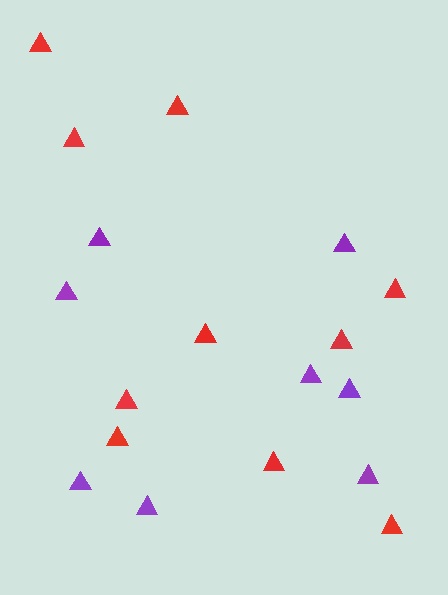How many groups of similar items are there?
There are 2 groups: one group of purple triangles (8) and one group of red triangles (10).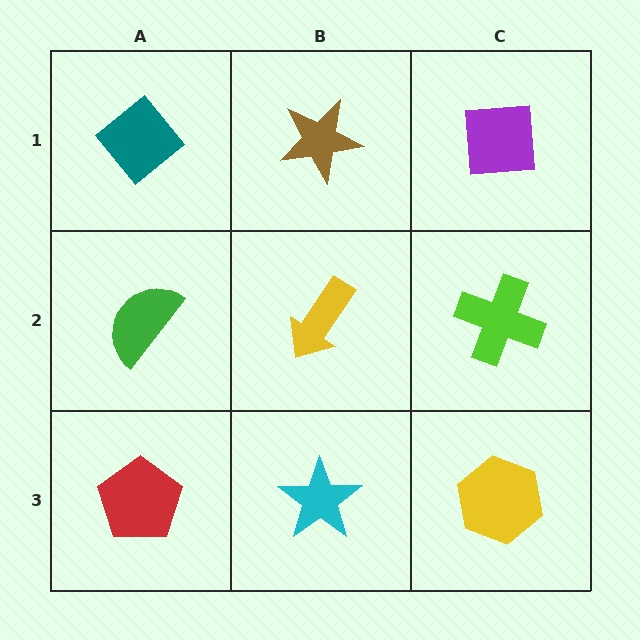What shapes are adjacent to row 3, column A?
A green semicircle (row 2, column A), a cyan star (row 3, column B).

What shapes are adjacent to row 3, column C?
A lime cross (row 2, column C), a cyan star (row 3, column B).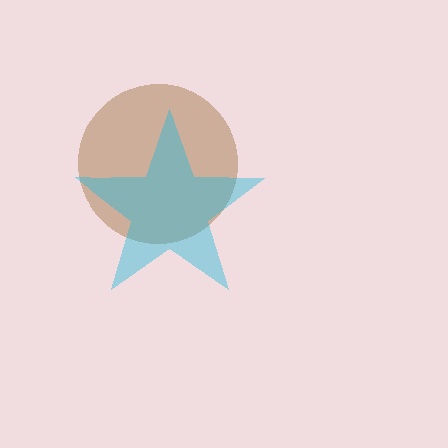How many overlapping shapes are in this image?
There are 2 overlapping shapes in the image.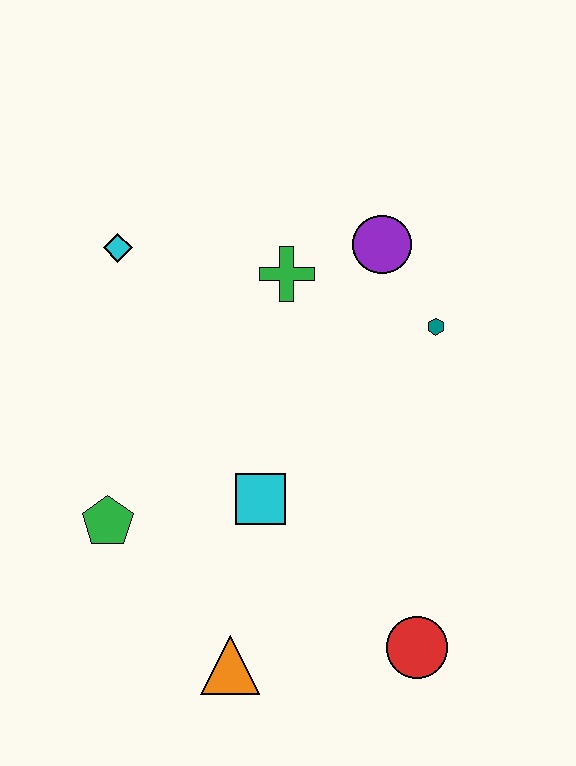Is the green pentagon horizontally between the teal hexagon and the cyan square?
No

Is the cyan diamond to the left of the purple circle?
Yes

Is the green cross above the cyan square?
Yes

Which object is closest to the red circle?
The orange triangle is closest to the red circle.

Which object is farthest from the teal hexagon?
The orange triangle is farthest from the teal hexagon.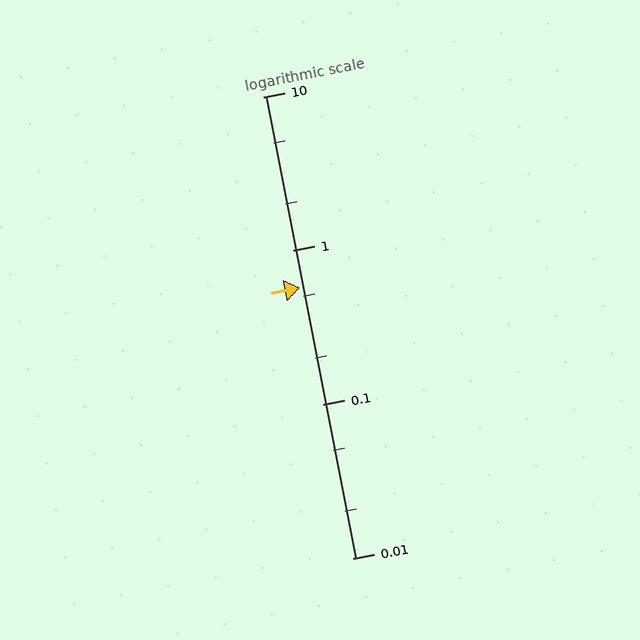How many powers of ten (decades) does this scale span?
The scale spans 3 decades, from 0.01 to 10.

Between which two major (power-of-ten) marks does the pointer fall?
The pointer is between 0.1 and 1.